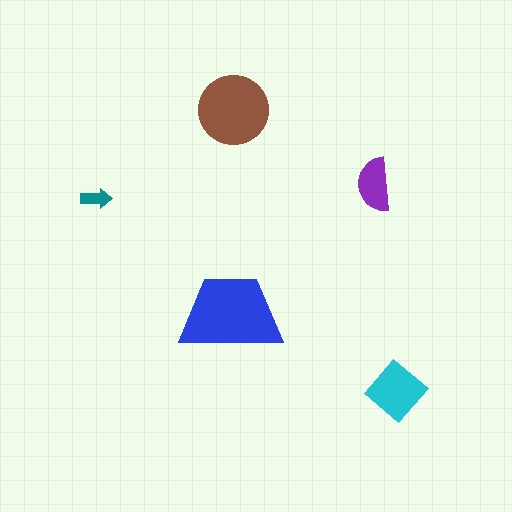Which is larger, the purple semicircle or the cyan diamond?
The cyan diamond.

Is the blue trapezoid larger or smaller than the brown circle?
Larger.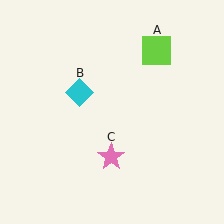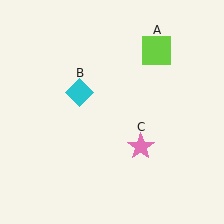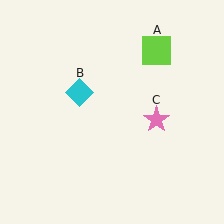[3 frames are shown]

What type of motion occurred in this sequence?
The pink star (object C) rotated counterclockwise around the center of the scene.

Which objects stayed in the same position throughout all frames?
Lime square (object A) and cyan diamond (object B) remained stationary.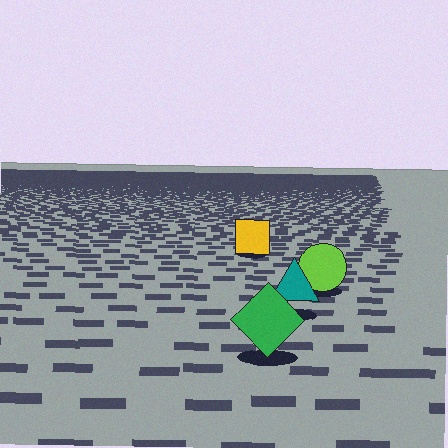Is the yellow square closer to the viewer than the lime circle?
No. The lime circle is closer — you can tell from the texture gradient: the ground texture is coarser near it.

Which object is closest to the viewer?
The green diamond is closest. The texture marks near it are larger and more spread out.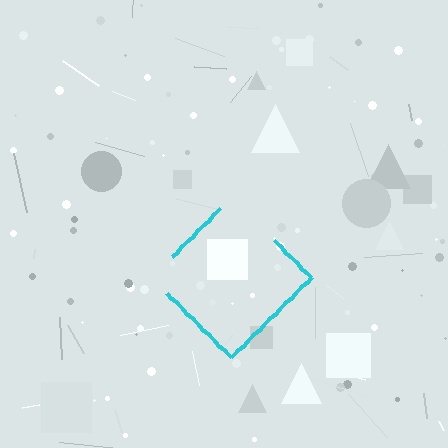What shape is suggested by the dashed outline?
The dashed outline suggests a diamond.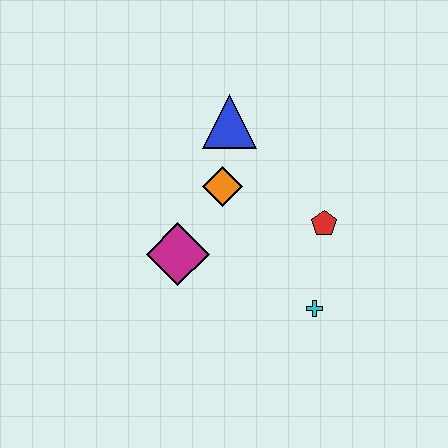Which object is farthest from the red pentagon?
The magenta diamond is farthest from the red pentagon.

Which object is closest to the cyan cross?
The red pentagon is closest to the cyan cross.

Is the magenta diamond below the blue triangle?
Yes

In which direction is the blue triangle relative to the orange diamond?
The blue triangle is above the orange diamond.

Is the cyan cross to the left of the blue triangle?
No